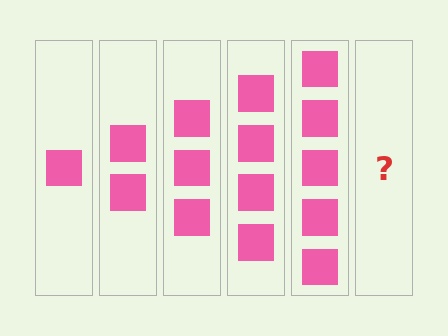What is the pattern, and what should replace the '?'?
The pattern is that each step adds one more square. The '?' should be 6 squares.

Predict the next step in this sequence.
The next step is 6 squares.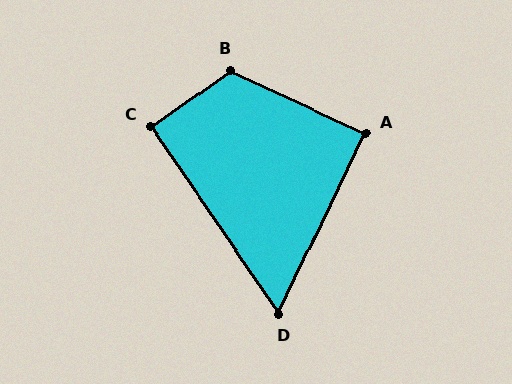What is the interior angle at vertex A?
Approximately 89 degrees (approximately right).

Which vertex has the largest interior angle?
B, at approximately 120 degrees.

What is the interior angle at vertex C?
Approximately 91 degrees (approximately right).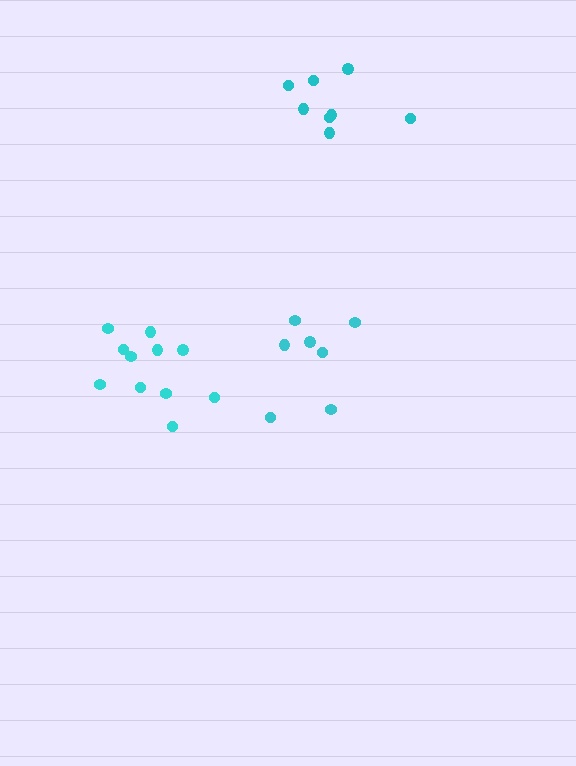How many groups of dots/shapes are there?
There are 3 groups.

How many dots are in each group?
Group 1: 7 dots, Group 2: 8 dots, Group 3: 11 dots (26 total).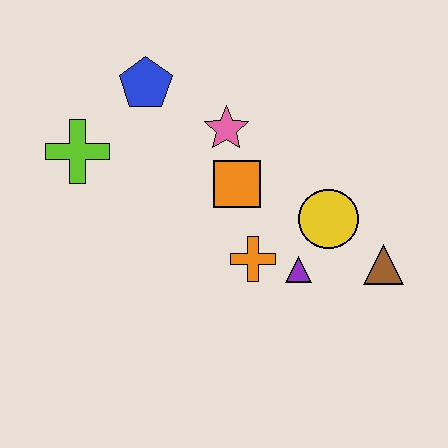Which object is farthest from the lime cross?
The brown triangle is farthest from the lime cross.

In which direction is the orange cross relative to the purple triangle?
The orange cross is to the left of the purple triangle.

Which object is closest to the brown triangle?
The yellow circle is closest to the brown triangle.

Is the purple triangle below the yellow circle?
Yes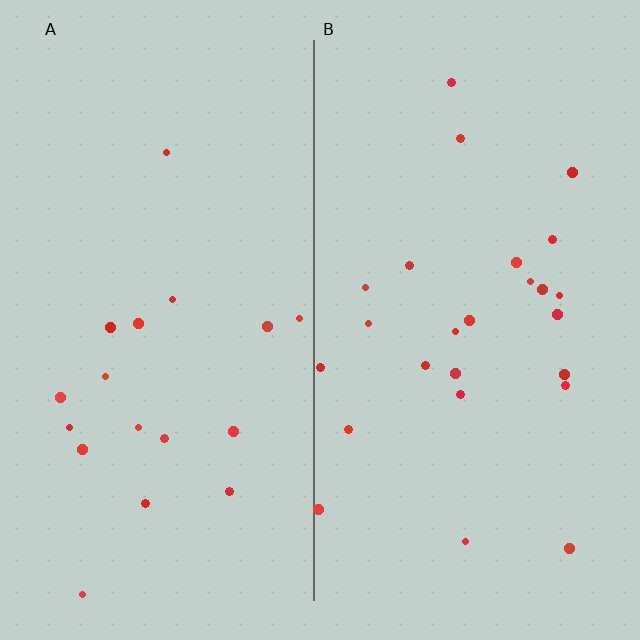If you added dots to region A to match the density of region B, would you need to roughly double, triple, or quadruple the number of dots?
Approximately double.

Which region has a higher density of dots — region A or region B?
B (the right).